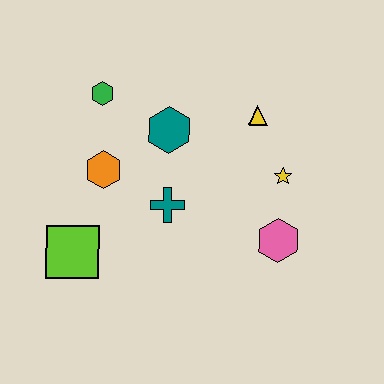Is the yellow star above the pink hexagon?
Yes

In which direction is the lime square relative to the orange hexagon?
The lime square is below the orange hexagon.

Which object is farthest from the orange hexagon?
The pink hexagon is farthest from the orange hexagon.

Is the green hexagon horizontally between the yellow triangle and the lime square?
Yes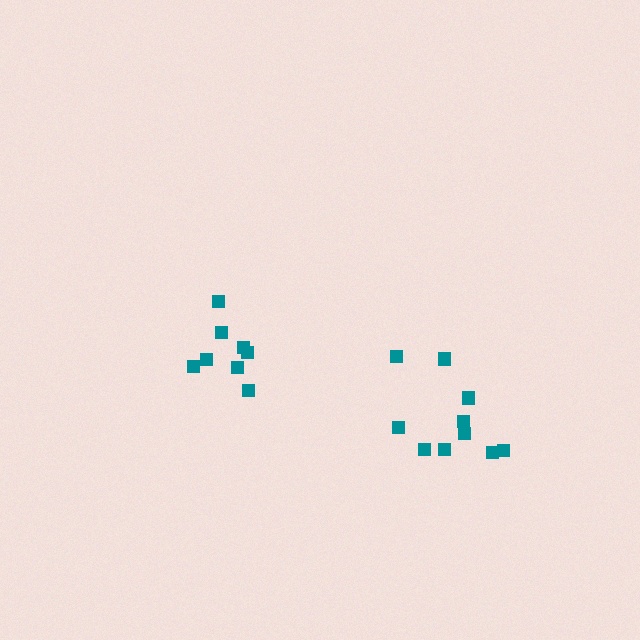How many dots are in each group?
Group 1: 10 dots, Group 2: 8 dots (18 total).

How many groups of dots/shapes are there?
There are 2 groups.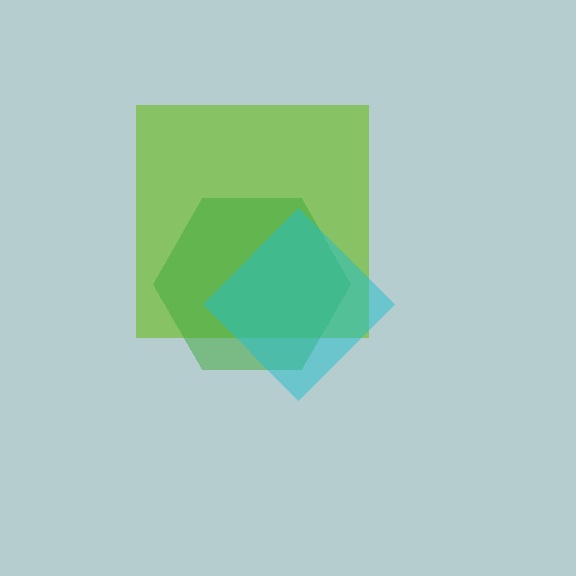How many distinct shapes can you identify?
There are 3 distinct shapes: a lime square, a green hexagon, a cyan diamond.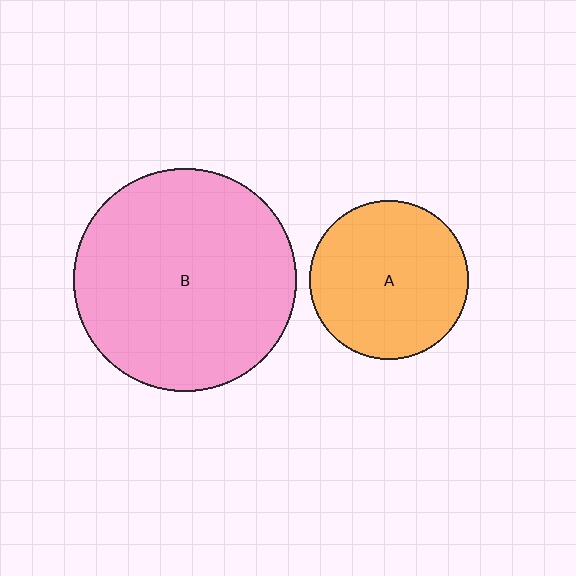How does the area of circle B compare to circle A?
Approximately 2.0 times.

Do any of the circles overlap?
No, none of the circles overlap.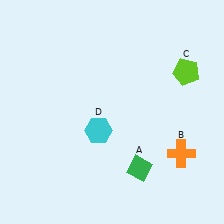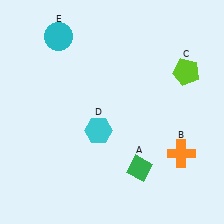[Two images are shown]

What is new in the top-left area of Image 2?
A cyan circle (E) was added in the top-left area of Image 2.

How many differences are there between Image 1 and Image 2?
There is 1 difference between the two images.